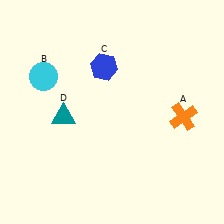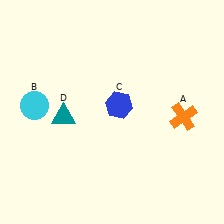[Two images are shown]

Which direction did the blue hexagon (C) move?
The blue hexagon (C) moved down.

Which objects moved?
The objects that moved are: the cyan circle (B), the blue hexagon (C).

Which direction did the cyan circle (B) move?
The cyan circle (B) moved down.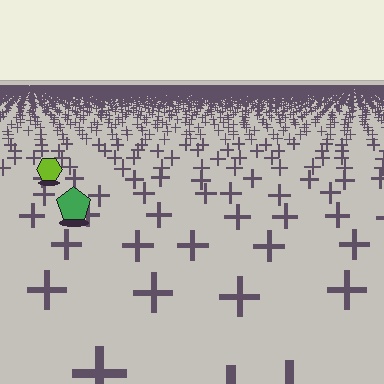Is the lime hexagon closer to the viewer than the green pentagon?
No. The green pentagon is closer — you can tell from the texture gradient: the ground texture is coarser near it.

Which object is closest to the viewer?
The green pentagon is closest. The texture marks near it are larger and more spread out.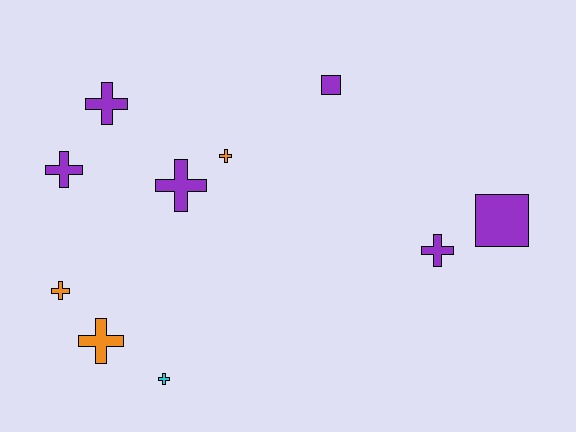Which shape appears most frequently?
Cross, with 8 objects.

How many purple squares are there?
There are 2 purple squares.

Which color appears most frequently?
Purple, with 6 objects.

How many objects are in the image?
There are 10 objects.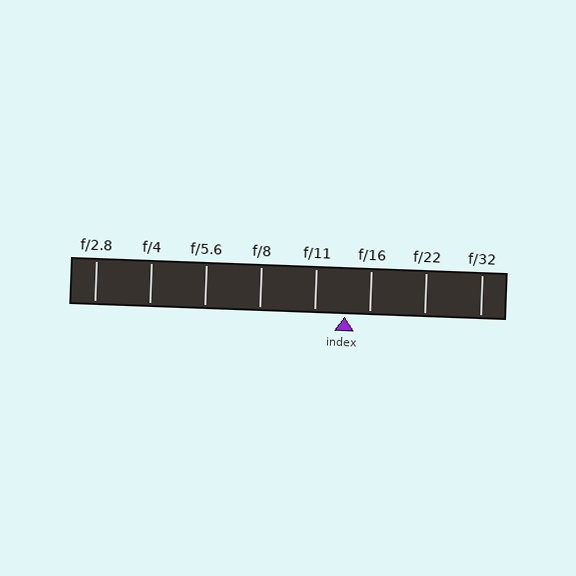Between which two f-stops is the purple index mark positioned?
The index mark is between f/11 and f/16.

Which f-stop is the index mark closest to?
The index mark is closest to f/16.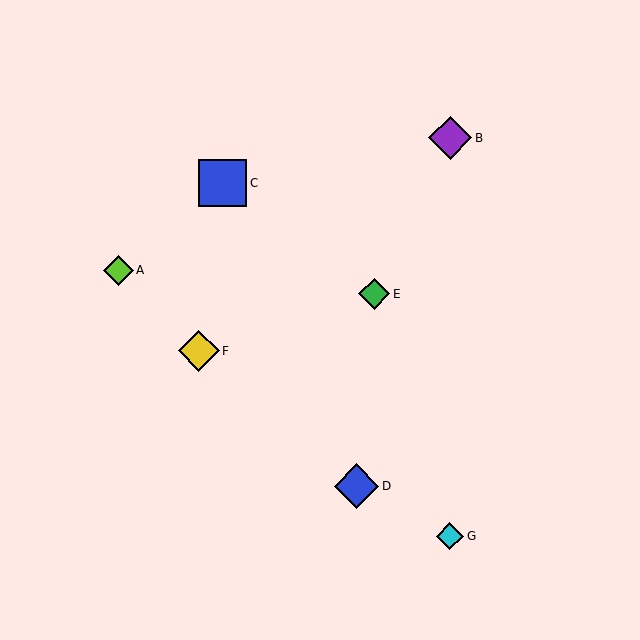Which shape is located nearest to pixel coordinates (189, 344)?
The yellow diamond (labeled F) at (199, 351) is nearest to that location.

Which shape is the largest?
The blue square (labeled C) is the largest.